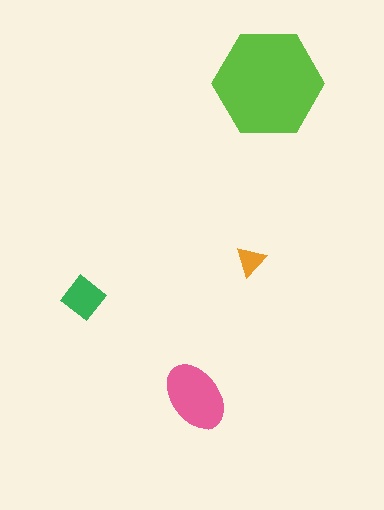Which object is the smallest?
The orange triangle.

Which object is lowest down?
The pink ellipse is bottommost.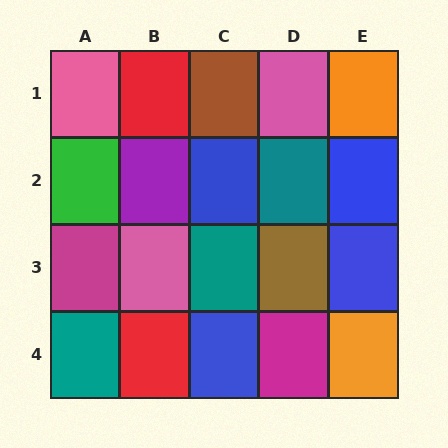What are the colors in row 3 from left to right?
Magenta, pink, teal, brown, blue.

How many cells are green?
1 cell is green.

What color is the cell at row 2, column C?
Blue.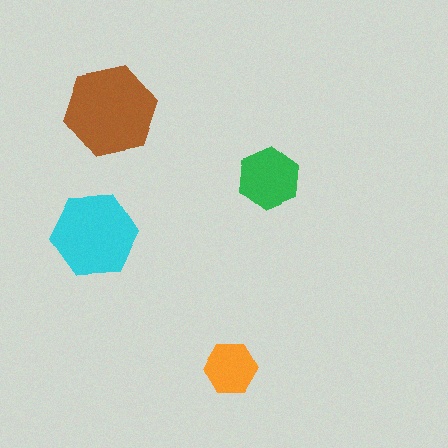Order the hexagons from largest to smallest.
the brown one, the cyan one, the green one, the orange one.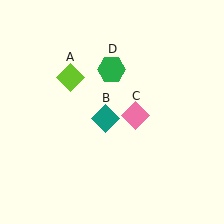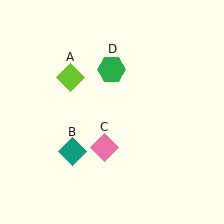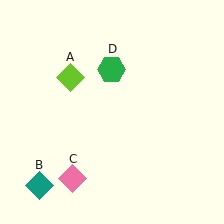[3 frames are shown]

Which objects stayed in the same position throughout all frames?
Lime diamond (object A) and green hexagon (object D) remained stationary.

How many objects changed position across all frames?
2 objects changed position: teal diamond (object B), pink diamond (object C).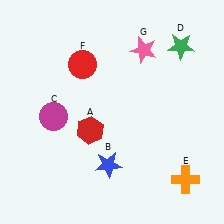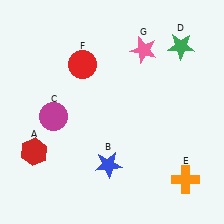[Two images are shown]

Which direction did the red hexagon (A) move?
The red hexagon (A) moved left.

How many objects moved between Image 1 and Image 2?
1 object moved between the two images.